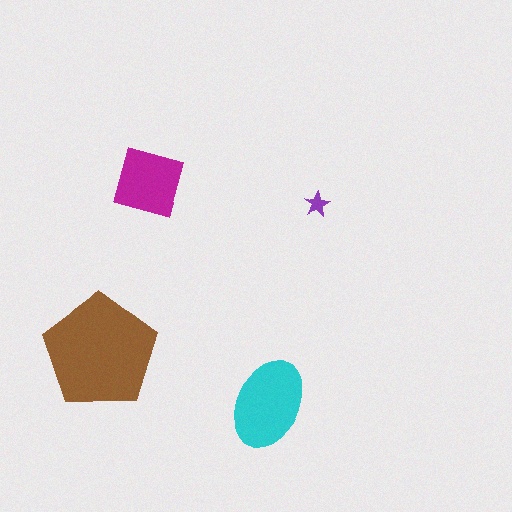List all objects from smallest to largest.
The purple star, the magenta square, the cyan ellipse, the brown pentagon.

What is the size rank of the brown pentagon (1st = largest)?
1st.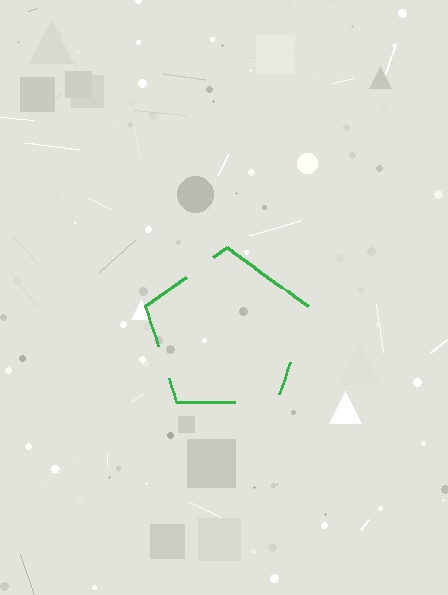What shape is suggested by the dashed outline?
The dashed outline suggests a pentagon.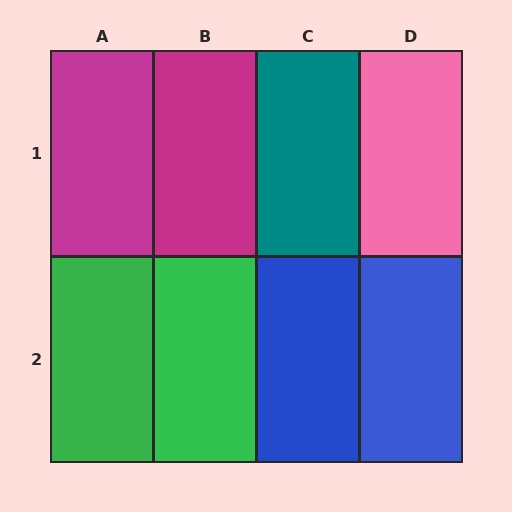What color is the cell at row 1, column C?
Teal.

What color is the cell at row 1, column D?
Pink.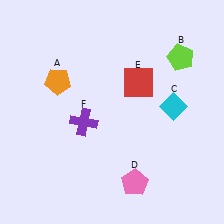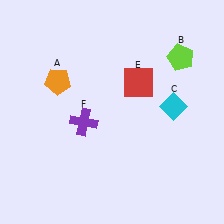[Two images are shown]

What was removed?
The pink pentagon (D) was removed in Image 2.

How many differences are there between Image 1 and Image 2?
There is 1 difference between the two images.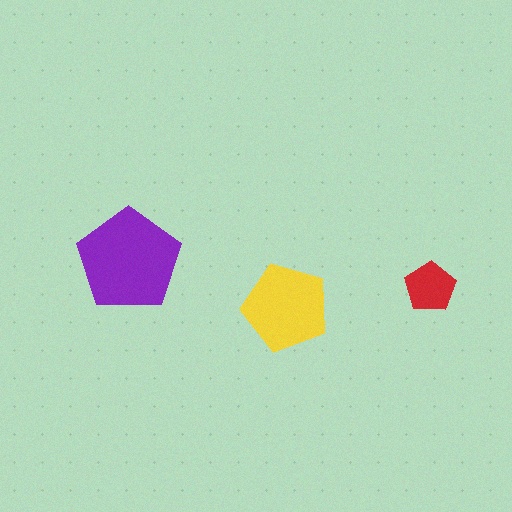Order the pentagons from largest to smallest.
the purple one, the yellow one, the red one.